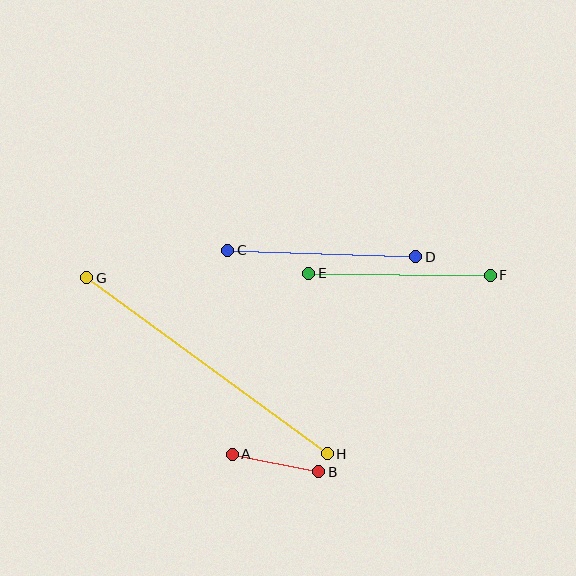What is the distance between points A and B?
The distance is approximately 88 pixels.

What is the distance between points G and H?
The distance is approximately 298 pixels.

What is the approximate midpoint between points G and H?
The midpoint is at approximately (207, 366) pixels.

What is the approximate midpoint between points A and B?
The midpoint is at approximately (275, 463) pixels.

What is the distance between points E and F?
The distance is approximately 182 pixels.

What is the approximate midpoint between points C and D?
The midpoint is at approximately (322, 253) pixels.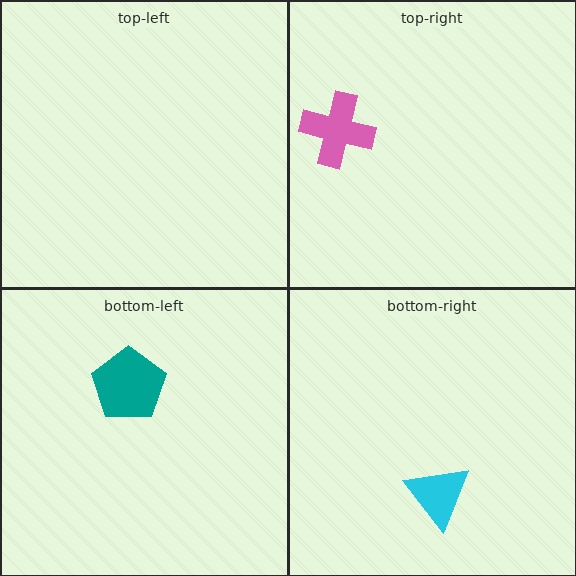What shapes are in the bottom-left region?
The teal pentagon.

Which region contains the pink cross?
The top-right region.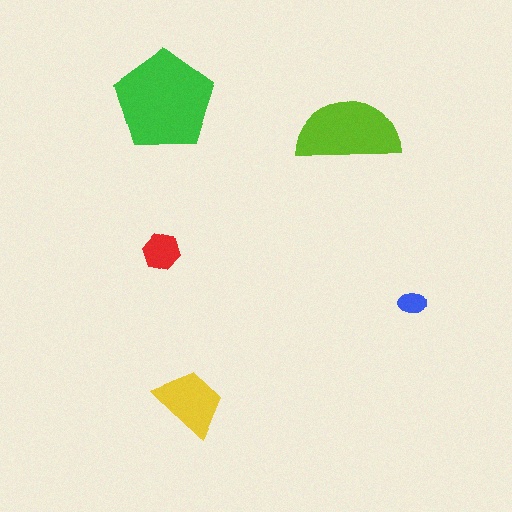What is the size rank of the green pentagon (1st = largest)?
1st.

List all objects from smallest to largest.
The blue ellipse, the red hexagon, the yellow trapezoid, the lime semicircle, the green pentagon.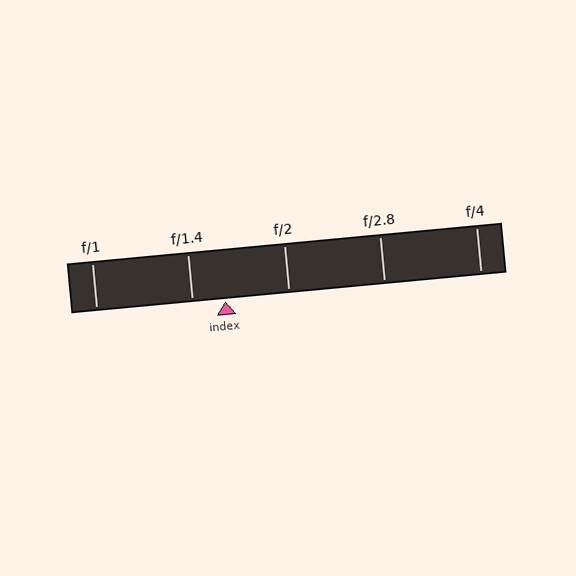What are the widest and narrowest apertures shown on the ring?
The widest aperture shown is f/1 and the narrowest is f/4.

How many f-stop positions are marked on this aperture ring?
There are 5 f-stop positions marked.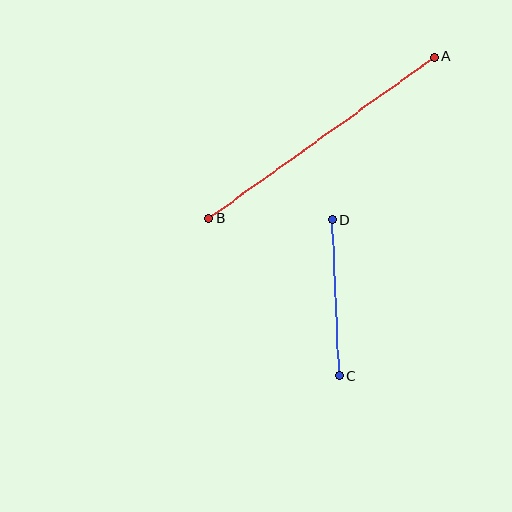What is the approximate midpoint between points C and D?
The midpoint is at approximately (336, 298) pixels.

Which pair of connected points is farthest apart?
Points A and B are farthest apart.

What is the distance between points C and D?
The distance is approximately 156 pixels.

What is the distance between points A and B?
The distance is approximately 277 pixels.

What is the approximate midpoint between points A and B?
The midpoint is at approximately (322, 138) pixels.